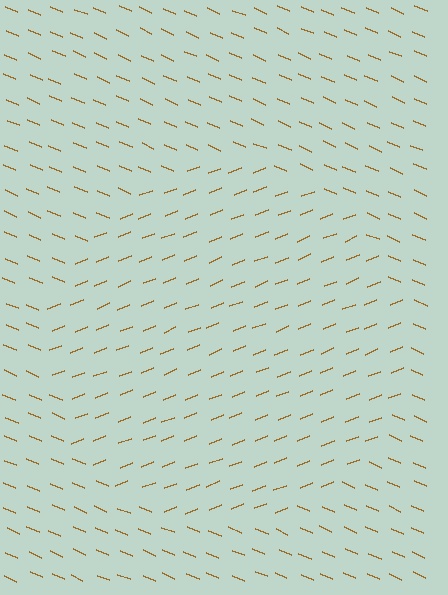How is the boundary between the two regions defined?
The boundary is defined purely by a change in line orientation (approximately 45 degrees difference). All lines are the same color and thickness.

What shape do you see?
I see a circle.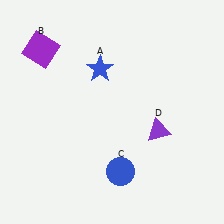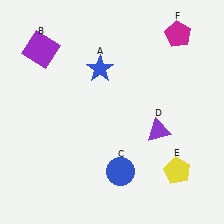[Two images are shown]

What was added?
A yellow pentagon (E), a magenta pentagon (F) were added in Image 2.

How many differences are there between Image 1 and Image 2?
There are 2 differences between the two images.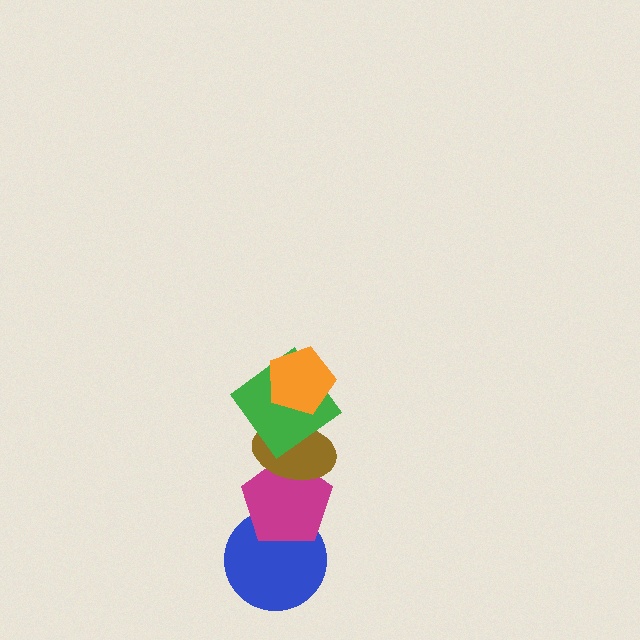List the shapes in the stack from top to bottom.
From top to bottom: the orange pentagon, the green diamond, the brown ellipse, the magenta pentagon, the blue circle.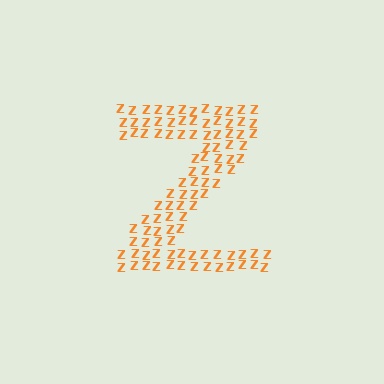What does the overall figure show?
The overall figure shows the letter Z.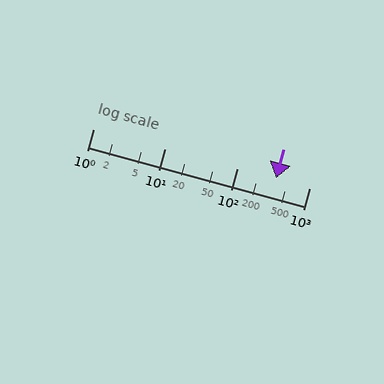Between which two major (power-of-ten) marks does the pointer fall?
The pointer is between 100 and 1000.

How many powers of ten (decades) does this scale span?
The scale spans 3 decades, from 1 to 1000.